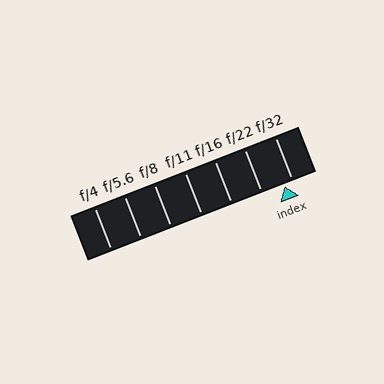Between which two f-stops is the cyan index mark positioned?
The index mark is between f/22 and f/32.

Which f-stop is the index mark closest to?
The index mark is closest to f/32.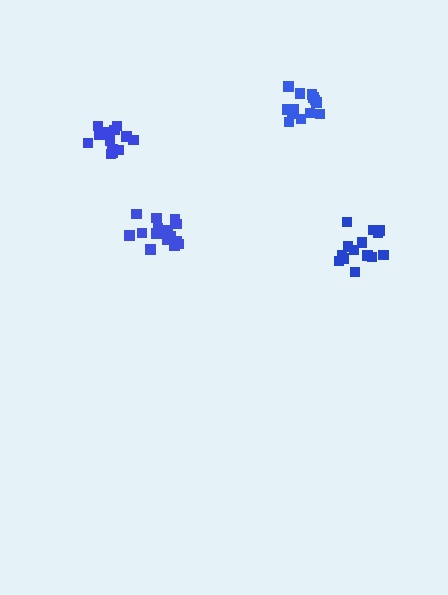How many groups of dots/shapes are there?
There are 4 groups.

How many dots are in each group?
Group 1: 14 dots, Group 2: 13 dots, Group 3: 13 dots, Group 4: 17 dots (57 total).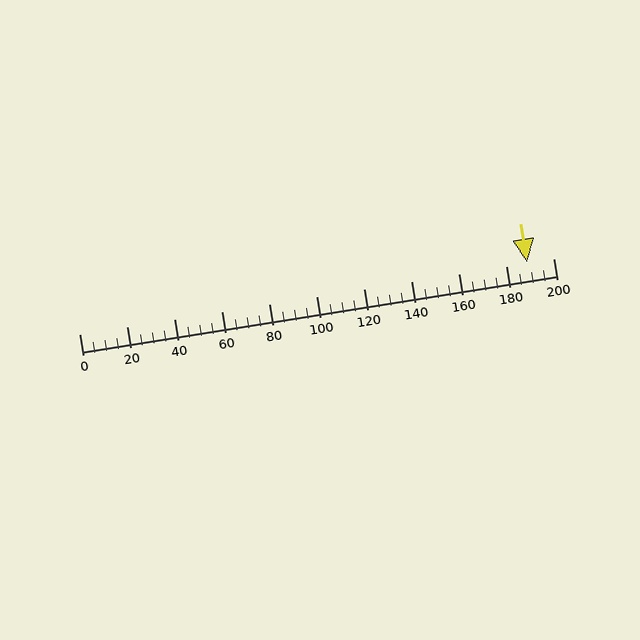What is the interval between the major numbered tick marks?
The major tick marks are spaced 20 units apart.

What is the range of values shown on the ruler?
The ruler shows values from 0 to 200.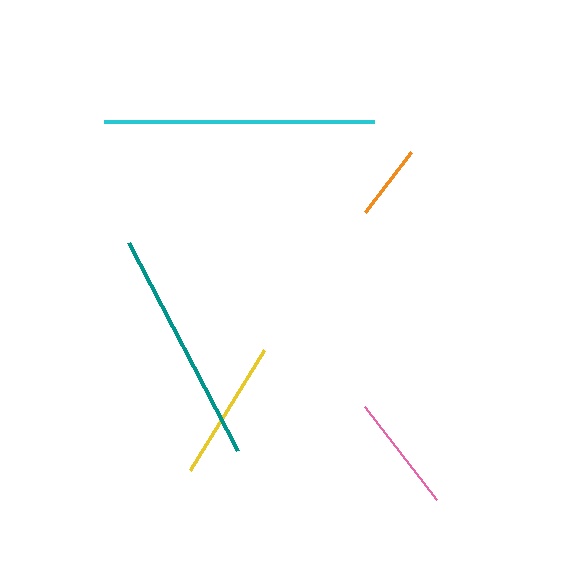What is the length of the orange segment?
The orange segment is approximately 75 pixels long.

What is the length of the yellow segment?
The yellow segment is approximately 140 pixels long.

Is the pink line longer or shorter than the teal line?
The teal line is longer than the pink line.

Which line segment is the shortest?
The orange line is the shortest at approximately 75 pixels.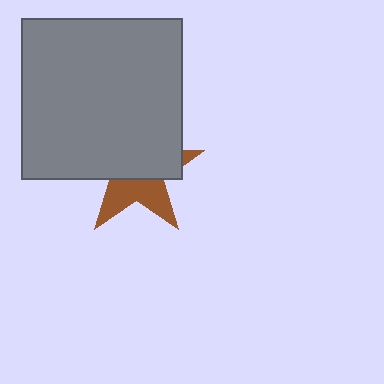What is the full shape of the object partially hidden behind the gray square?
The partially hidden object is a brown star.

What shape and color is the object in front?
The object in front is a gray square.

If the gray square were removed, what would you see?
You would see the complete brown star.